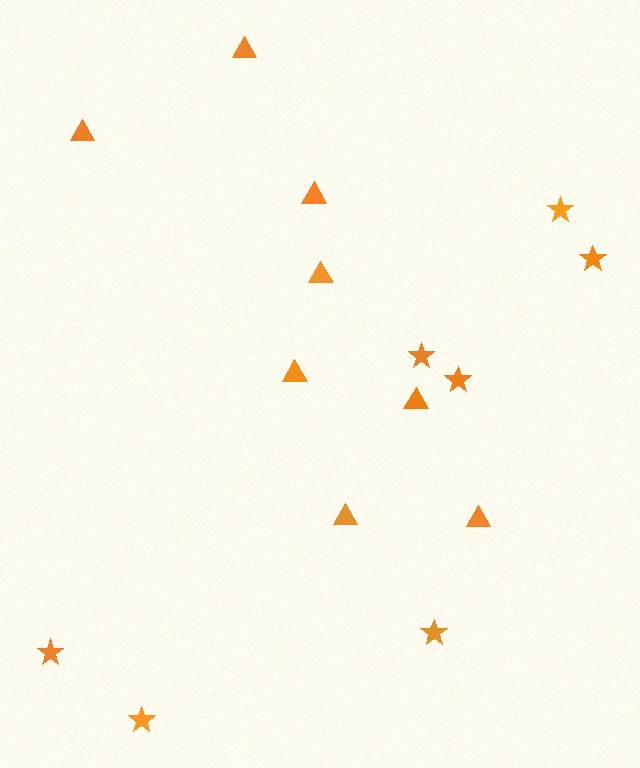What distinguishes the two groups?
There are 2 groups: one group of stars (7) and one group of triangles (8).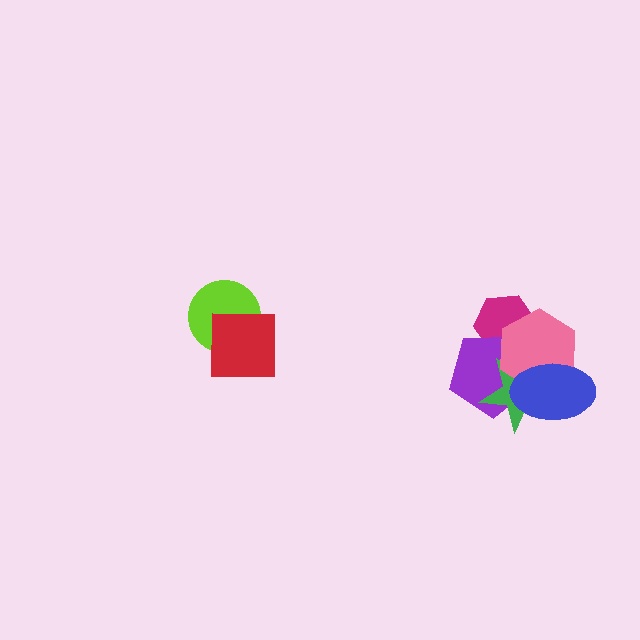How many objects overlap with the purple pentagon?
4 objects overlap with the purple pentagon.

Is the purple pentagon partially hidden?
Yes, it is partially covered by another shape.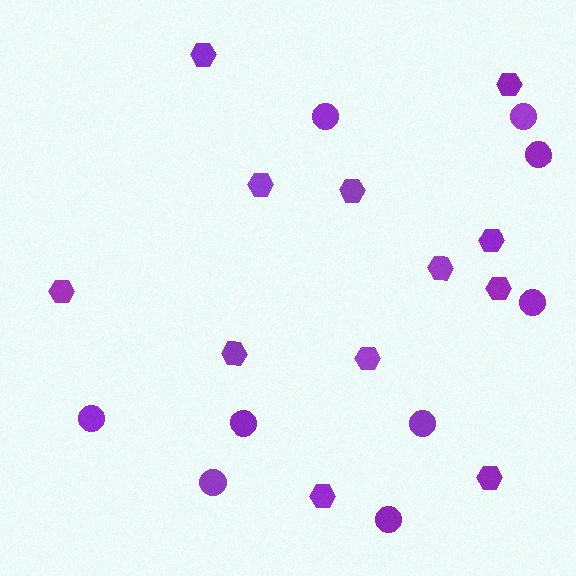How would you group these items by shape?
There are 2 groups: one group of hexagons (12) and one group of circles (9).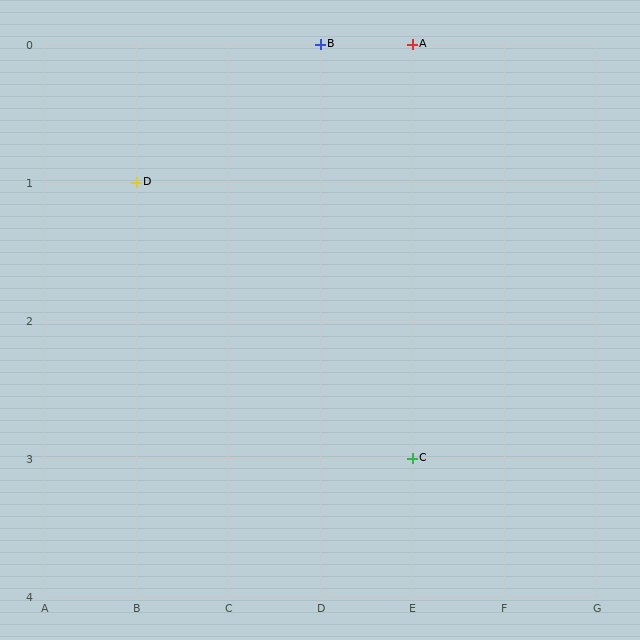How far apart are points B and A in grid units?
Points B and A are 1 column apart.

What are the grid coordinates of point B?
Point B is at grid coordinates (D, 0).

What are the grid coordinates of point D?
Point D is at grid coordinates (B, 1).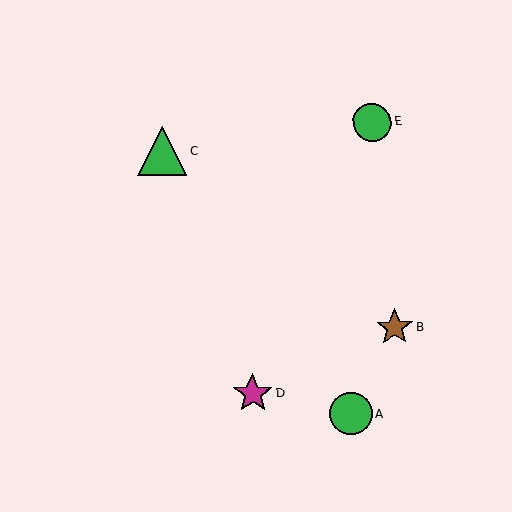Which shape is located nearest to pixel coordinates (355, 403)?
The green circle (labeled A) at (351, 414) is nearest to that location.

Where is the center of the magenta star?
The center of the magenta star is at (253, 393).